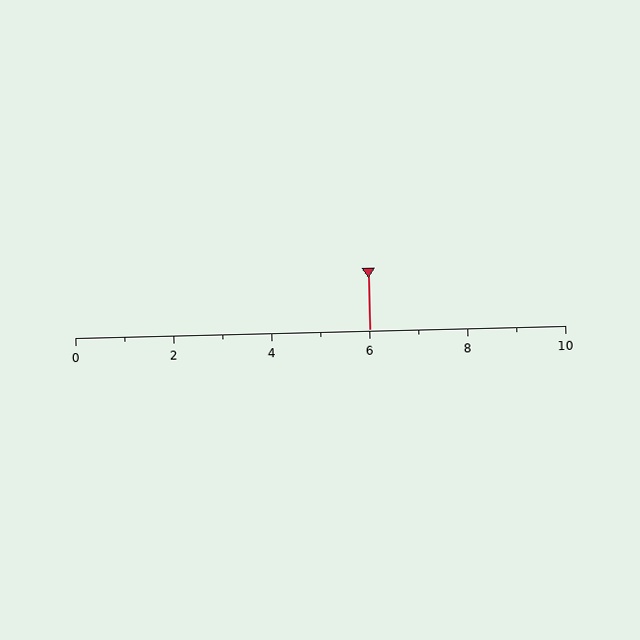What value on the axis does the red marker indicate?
The marker indicates approximately 6.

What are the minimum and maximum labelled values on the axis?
The axis runs from 0 to 10.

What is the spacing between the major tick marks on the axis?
The major ticks are spaced 2 apart.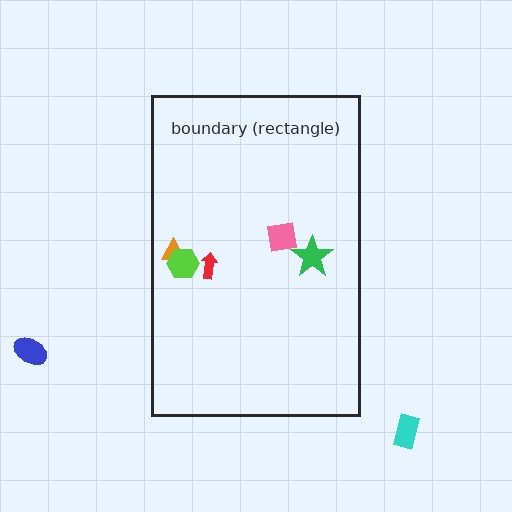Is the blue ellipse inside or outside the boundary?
Outside.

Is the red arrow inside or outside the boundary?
Inside.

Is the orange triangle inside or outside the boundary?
Inside.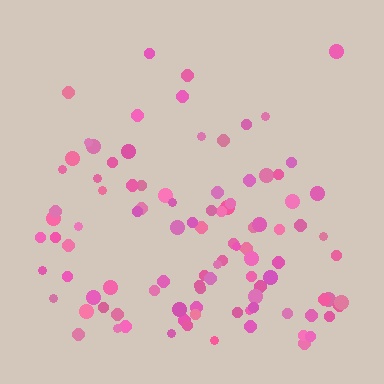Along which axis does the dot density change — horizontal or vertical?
Vertical.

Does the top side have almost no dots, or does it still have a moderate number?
Still a moderate number, just noticeably fewer than the bottom.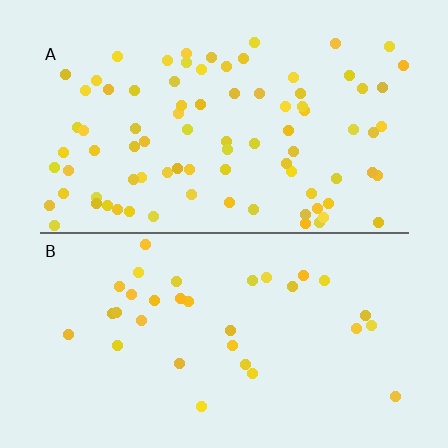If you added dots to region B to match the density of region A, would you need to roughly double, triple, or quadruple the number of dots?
Approximately triple.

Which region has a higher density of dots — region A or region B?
A (the top).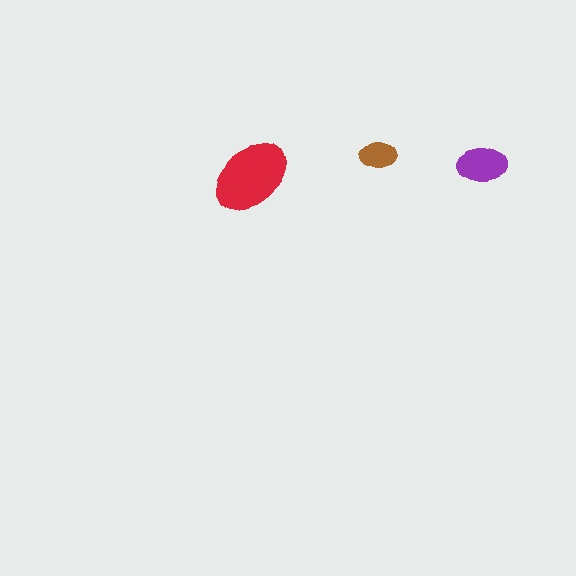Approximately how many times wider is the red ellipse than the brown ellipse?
About 2 times wider.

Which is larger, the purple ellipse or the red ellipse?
The red one.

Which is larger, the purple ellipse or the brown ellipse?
The purple one.